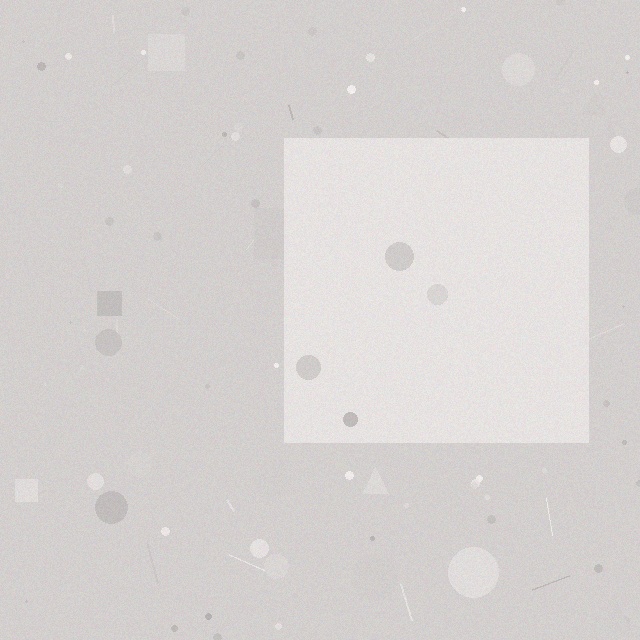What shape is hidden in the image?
A square is hidden in the image.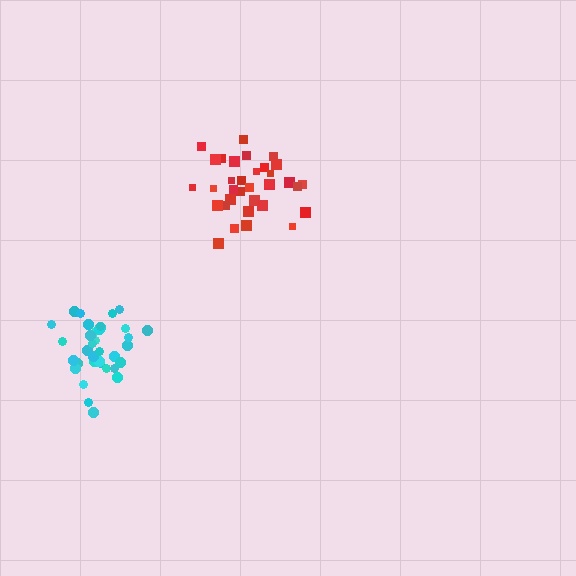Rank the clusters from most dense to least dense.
cyan, red.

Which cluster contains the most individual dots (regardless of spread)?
Cyan (35).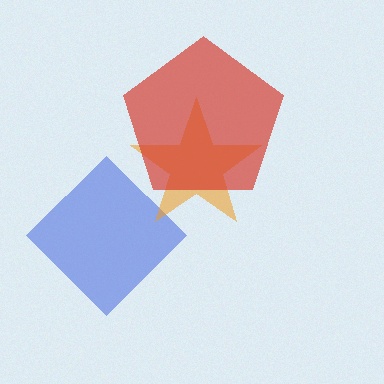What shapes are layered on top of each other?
The layered shapes are: a blue diamond, an orange star, a red pentagon.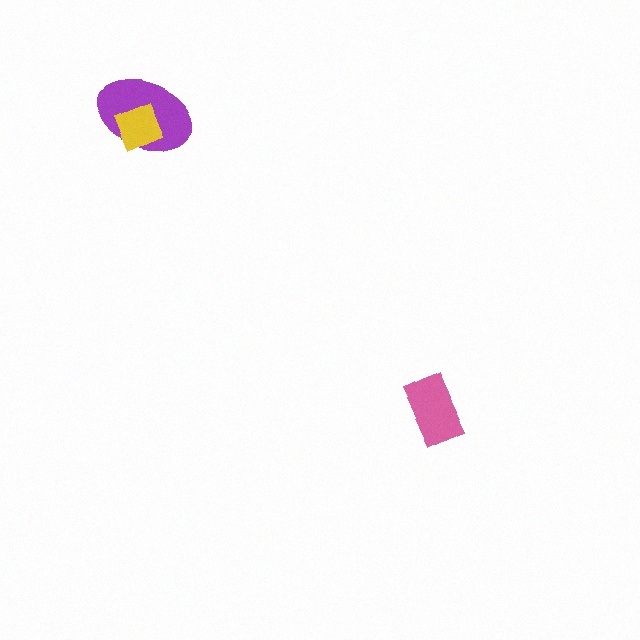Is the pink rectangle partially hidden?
No, no other shape covers it.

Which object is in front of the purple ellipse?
The yellow diamond is in front of the purple ellipse.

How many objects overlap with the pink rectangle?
0 objects overlap with the pink rectangle.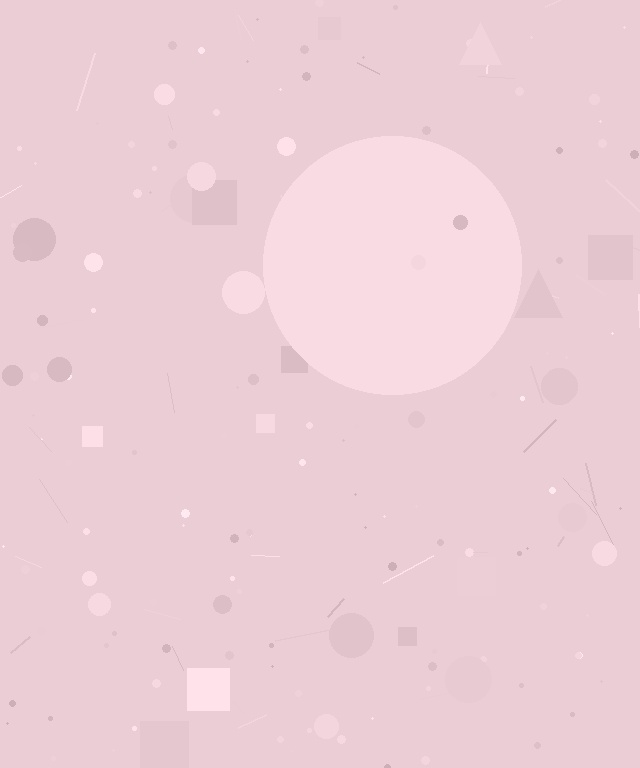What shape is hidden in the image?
A circle is hidden in the image.